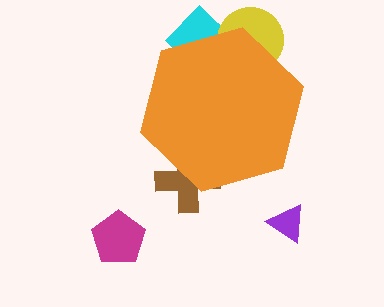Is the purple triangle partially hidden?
No, the purple triangle is fully visible.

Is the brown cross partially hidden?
Yes, the brown cross is partially hidden behind the orange hexagon.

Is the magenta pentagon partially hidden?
No, the magenta pentagon is fully visible.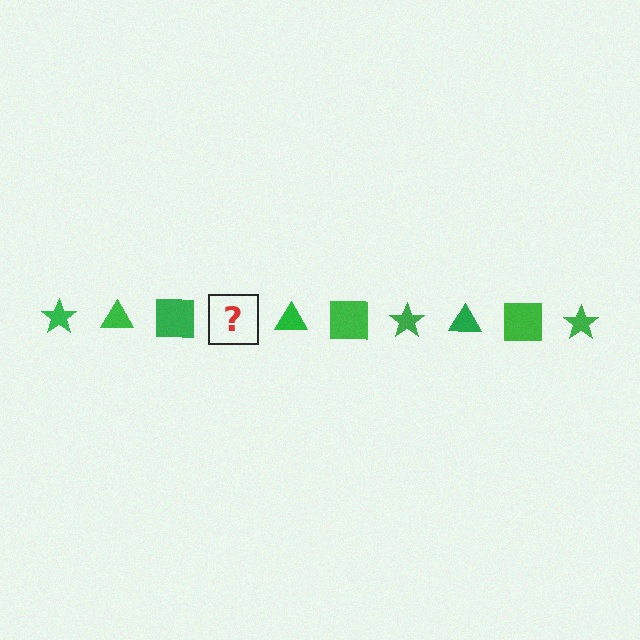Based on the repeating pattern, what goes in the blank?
The blank should be a green star.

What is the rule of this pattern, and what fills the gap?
The rule is that the pattern cycles through star, triangle, square shapes in green. The gap should be filled with a green star.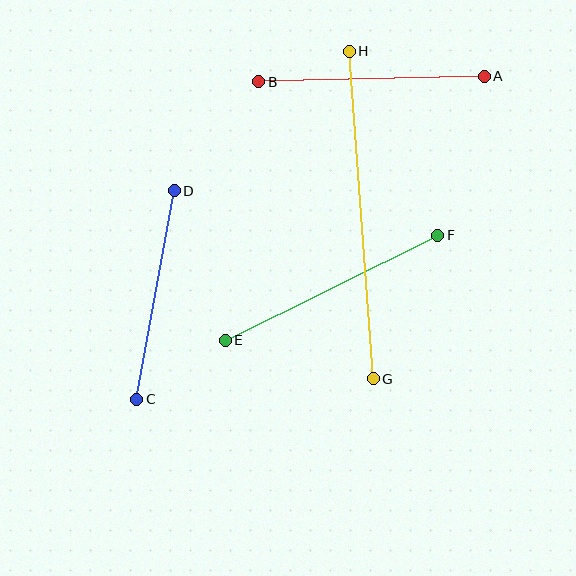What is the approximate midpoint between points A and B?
The midpoint is at approximately (372, 79) pixels.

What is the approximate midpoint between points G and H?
The midpoint is at approximately (361, 215) pixels.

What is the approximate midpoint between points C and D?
The midpoint is at approximately (156, 295) pixels.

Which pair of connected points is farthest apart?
Points G and H are farthest apart.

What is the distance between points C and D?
The distance is approximately 212 pixels.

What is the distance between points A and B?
The distance is approximately 226 pixels.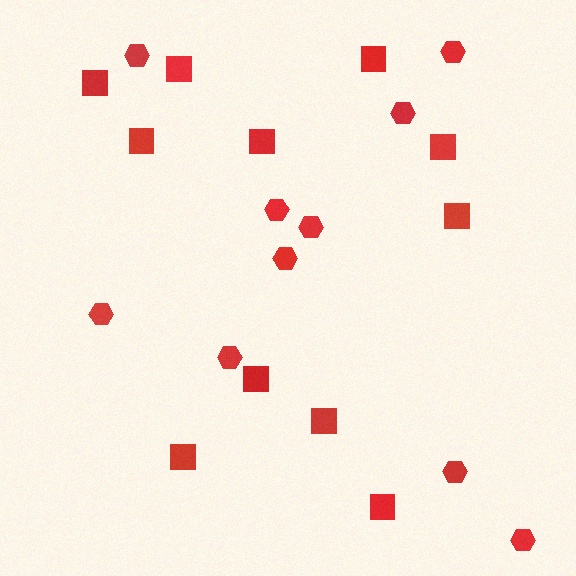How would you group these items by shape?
There are 2 groups: one group of hexagons (10) and one group of squares (11).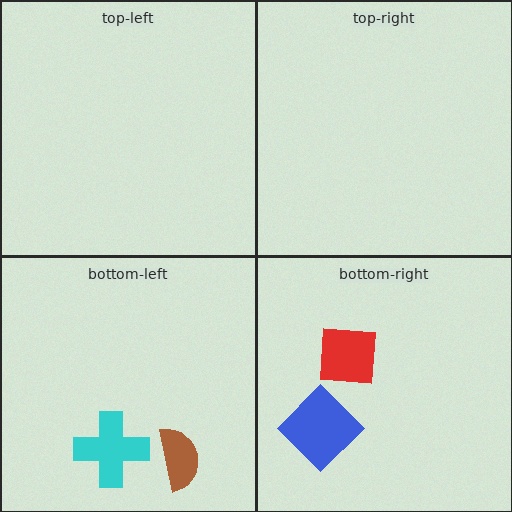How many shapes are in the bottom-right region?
2.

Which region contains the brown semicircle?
The bottom-left region.